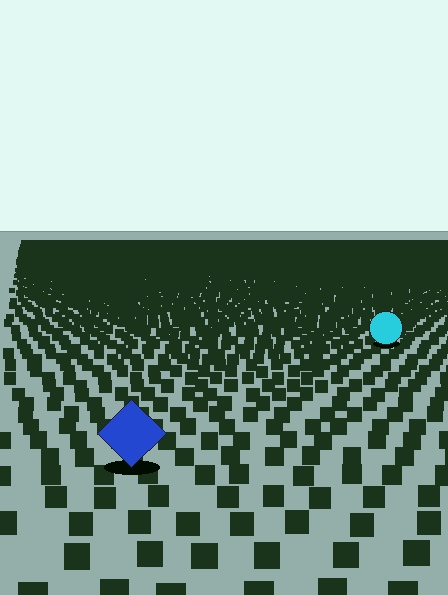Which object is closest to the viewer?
The blue diamond is closest. The texture marks near it are larger and more spread out.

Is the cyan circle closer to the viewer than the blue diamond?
No. The blue diamond is closer — you can tell from the texture gradient: the ground texture is coarser near it.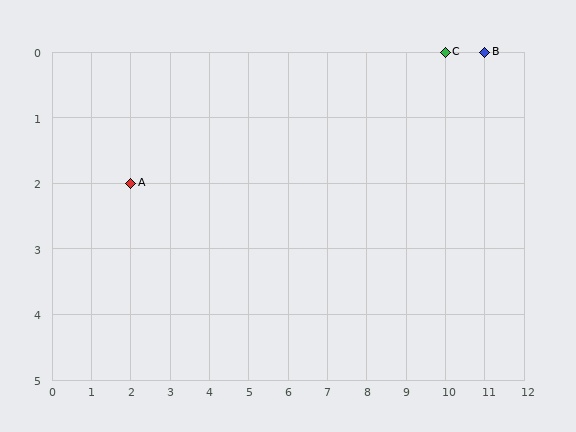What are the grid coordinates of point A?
Point A is at grid coordinates (2, 2).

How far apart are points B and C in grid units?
Points B and C are 1 column apart.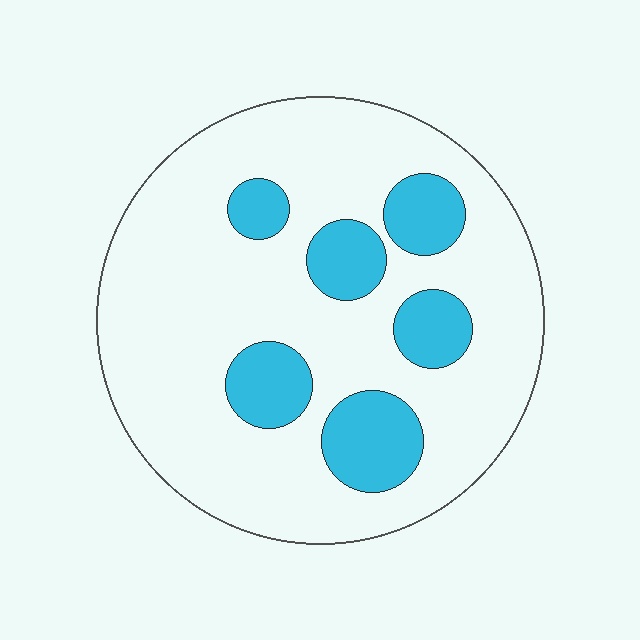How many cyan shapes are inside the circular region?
6.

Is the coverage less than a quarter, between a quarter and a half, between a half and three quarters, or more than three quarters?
Less than a quarter.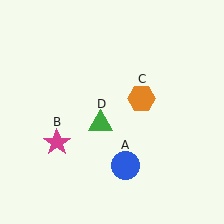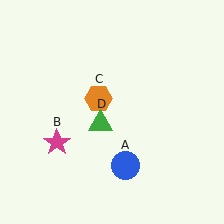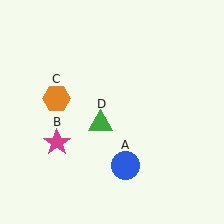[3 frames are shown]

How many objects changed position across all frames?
1 object changed position: orange hexagon (object C).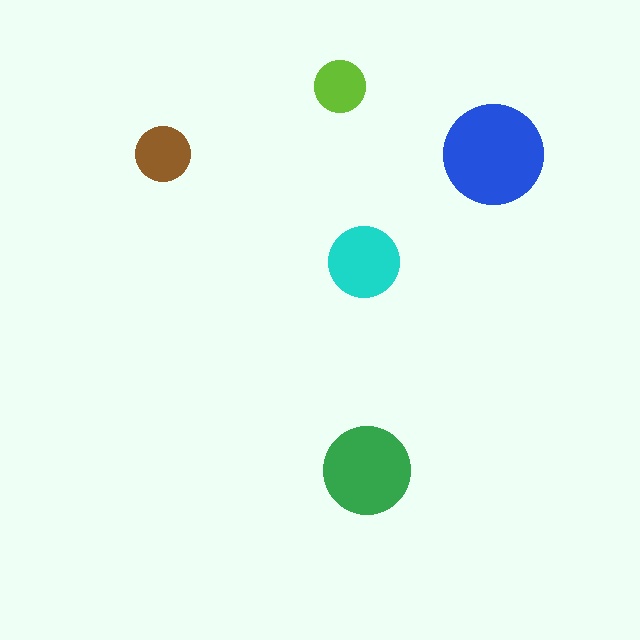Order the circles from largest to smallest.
the blue one, the green one, the cyan one, the brown one, the lime one.